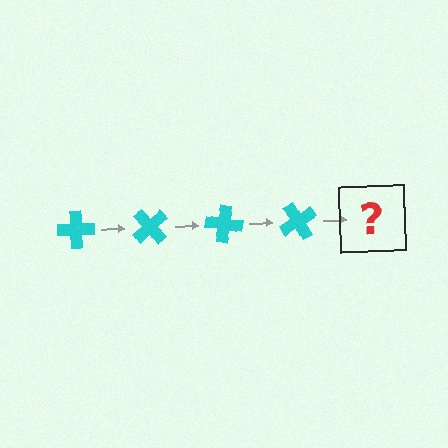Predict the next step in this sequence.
The next step is a cyan cross rotated 200 degrees.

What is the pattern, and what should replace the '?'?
The pattern is that the cross rotates 50 degrees each step. The '?' should be a cyan cross rotated 200 degrees.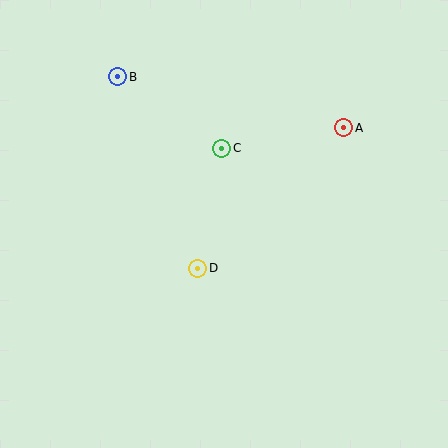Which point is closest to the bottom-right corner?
Point D is closest to the bottom-right corner.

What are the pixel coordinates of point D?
Point D is at (198, 268).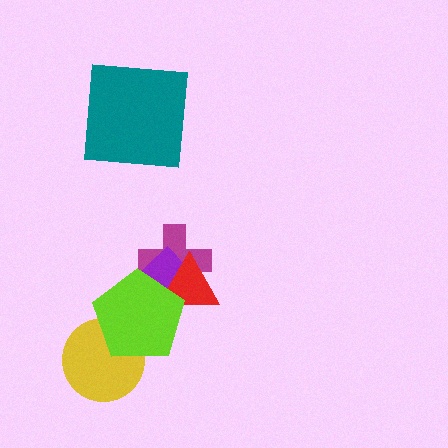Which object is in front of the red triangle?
The lime pentagon is in front of the red triangle.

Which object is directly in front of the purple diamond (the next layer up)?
The red triangle is directly in front of the purple diamond.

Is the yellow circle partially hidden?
Yes, it is partially covered by another shape.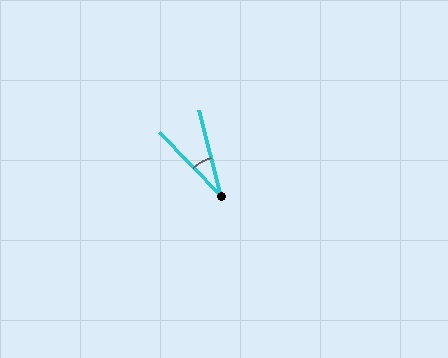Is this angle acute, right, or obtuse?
It is acute.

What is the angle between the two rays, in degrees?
Approximately 30 degrees.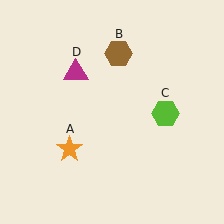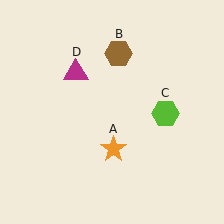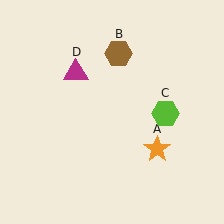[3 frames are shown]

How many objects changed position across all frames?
1 object changed position: orange star (object A).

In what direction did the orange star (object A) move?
The orange star (object A) moved right.